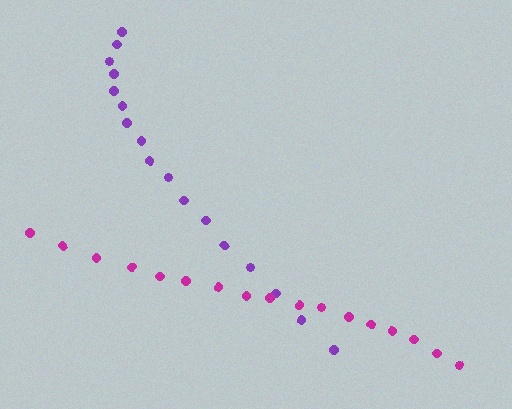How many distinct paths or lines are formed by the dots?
There are 2 distinct paths.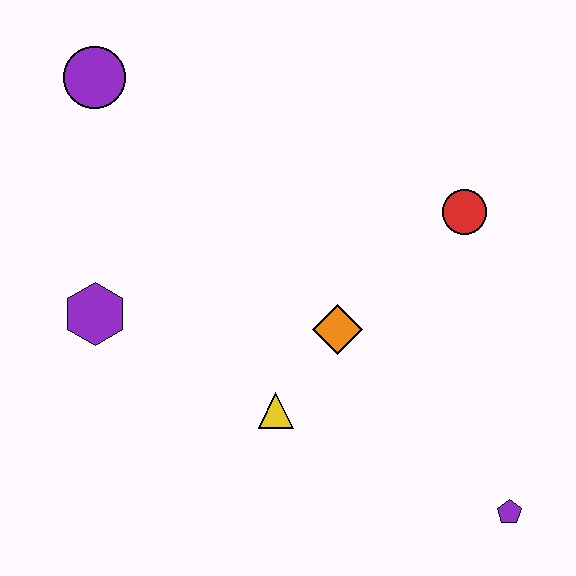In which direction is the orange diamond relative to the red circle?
The orange diamond is to the left of the red circle.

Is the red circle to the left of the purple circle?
No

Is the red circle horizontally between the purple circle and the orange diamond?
No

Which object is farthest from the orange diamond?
The purple circle is farthest from the orange diamond.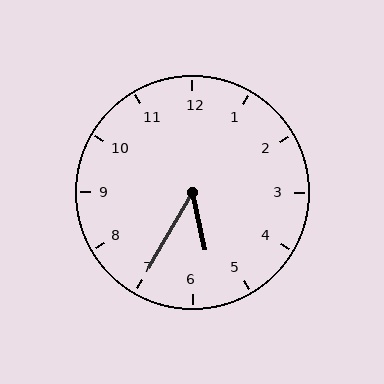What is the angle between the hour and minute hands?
Approximately 42 degrees.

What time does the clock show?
5:35.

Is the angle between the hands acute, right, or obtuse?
It is acute.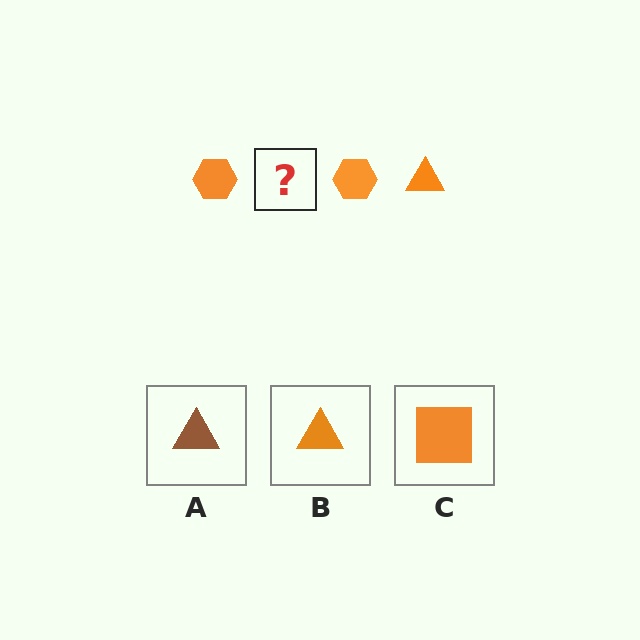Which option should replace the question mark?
Option B.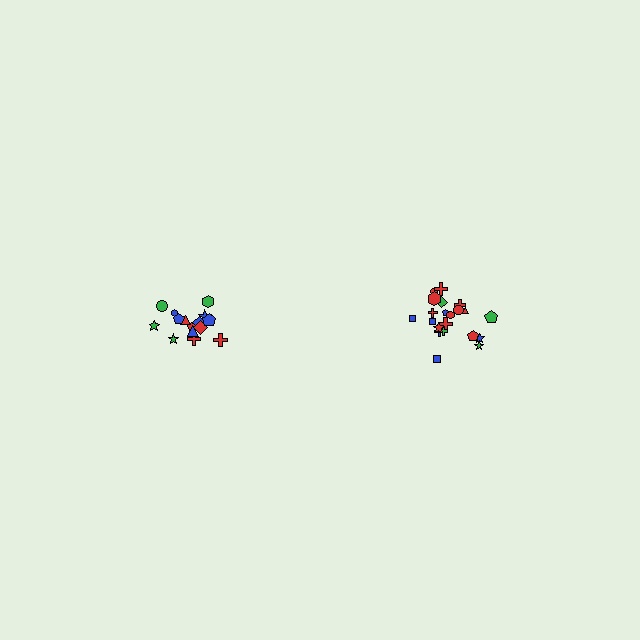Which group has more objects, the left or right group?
The right group.